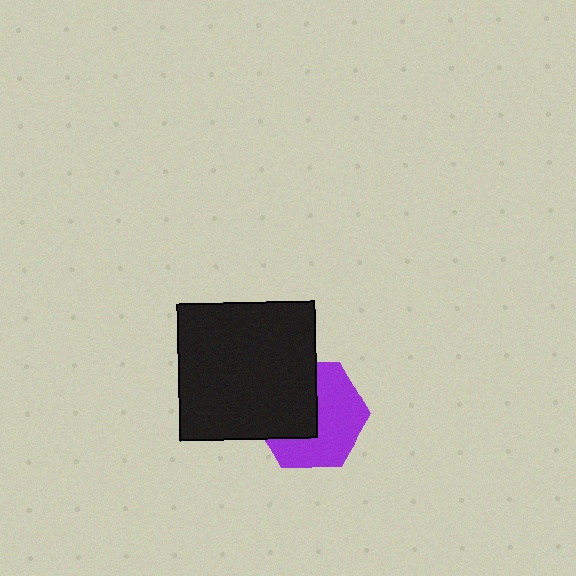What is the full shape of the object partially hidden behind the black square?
The partially hidden object is a purple hexagon.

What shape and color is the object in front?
The object in front is a black square.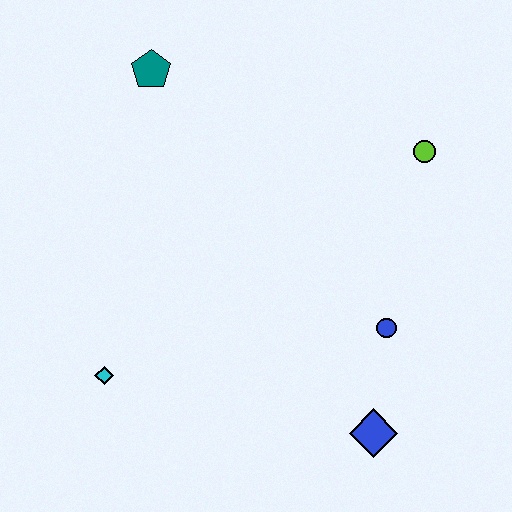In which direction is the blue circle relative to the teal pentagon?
The blue circle is below the teal pentagon.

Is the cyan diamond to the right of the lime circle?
No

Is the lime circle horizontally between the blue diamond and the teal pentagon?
No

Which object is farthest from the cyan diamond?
The lime circle is farthest from the cyan diamond.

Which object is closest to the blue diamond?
The blue circle is closest to the blue diamond.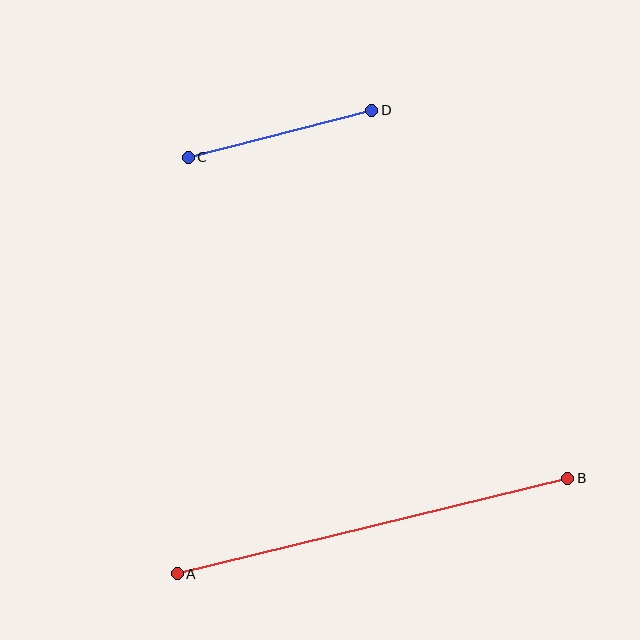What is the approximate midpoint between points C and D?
The midpoint is at approximately (280, 134) pixels.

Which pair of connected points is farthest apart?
Points A and B are farthest apart.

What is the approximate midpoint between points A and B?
The midpoint is at approximately (372, 526) pixels.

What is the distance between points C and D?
The distance is approximately 189 pixels.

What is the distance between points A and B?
The distance is approximately 402 pixels.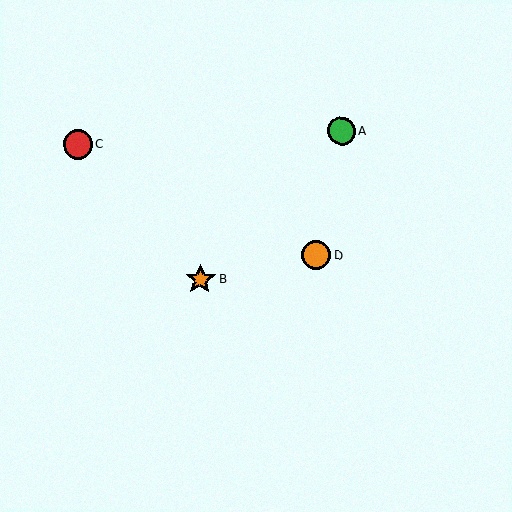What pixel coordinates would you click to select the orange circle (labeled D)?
Click at (316, 255) to select the orange circle D.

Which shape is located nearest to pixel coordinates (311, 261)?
The orange circle (labeled D) at (316, 255) is nearest to that location.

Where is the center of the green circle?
The center of the green circle is at (342, 131).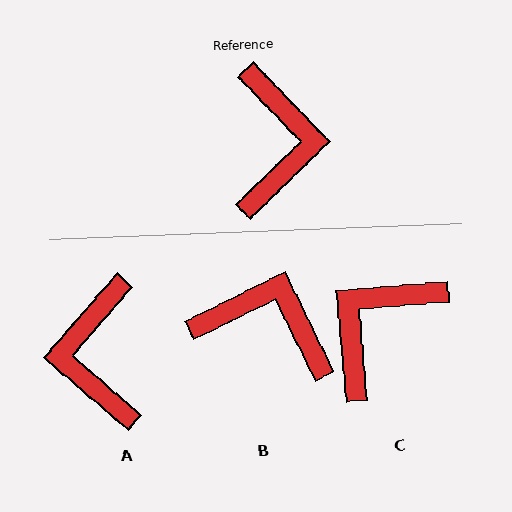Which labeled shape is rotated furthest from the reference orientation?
A, about 175 degrees away.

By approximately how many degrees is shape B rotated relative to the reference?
Approximately 72 degrees counter-clockwise.